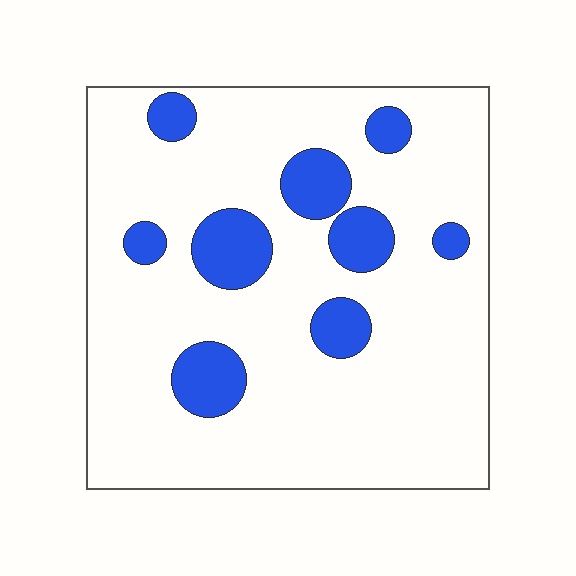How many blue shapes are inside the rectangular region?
9.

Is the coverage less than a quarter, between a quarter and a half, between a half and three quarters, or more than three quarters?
Less than a quarter.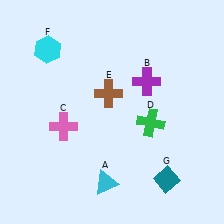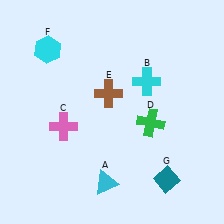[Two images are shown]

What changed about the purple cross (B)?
In Image 1, B is purple. In Image 2, it changed to cyan.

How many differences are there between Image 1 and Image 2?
There is 1 difference between the two images.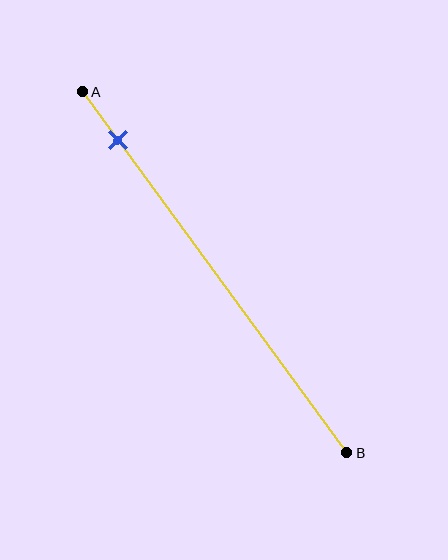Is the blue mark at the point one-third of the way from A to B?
No, the mark is at about 15% from A, not at the 33% one-third point.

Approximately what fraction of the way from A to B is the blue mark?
The blue mark is approximately 15% of the way from A to B.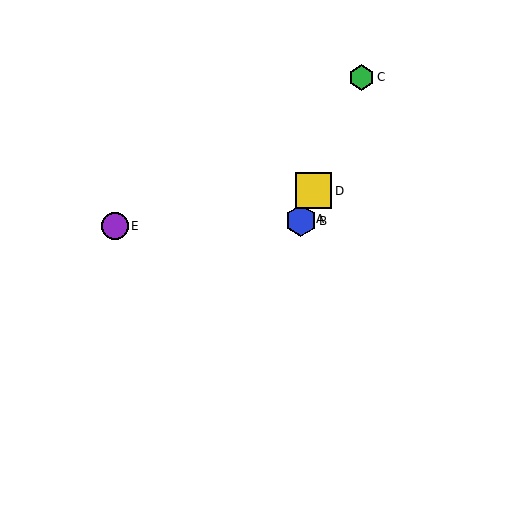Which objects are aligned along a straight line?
Objects A, B, C, D are aligned along a straight line.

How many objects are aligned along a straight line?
4 objects (A, B, C, D) are aligned along a straight line.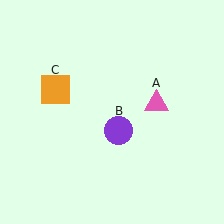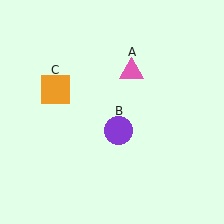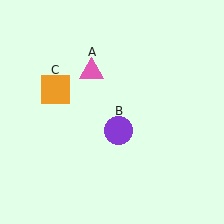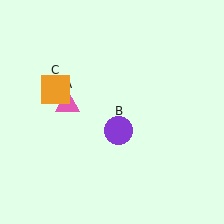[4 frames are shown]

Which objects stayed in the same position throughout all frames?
Purple circle (object B) and orange square (object C) remained stationary.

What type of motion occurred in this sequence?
The pink triangle (object A) rotated counterclockwise around the center of the scene.